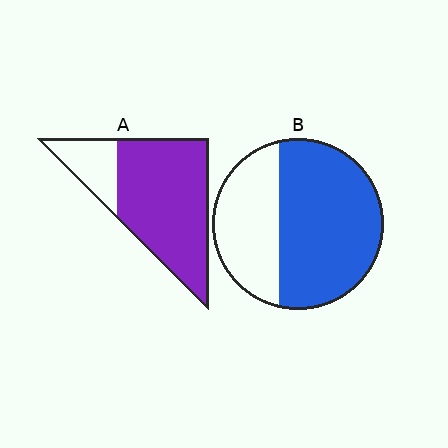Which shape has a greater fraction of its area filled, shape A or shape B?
Shape A.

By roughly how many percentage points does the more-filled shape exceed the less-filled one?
By roughly 15 percentage points (A over B).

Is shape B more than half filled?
Yes.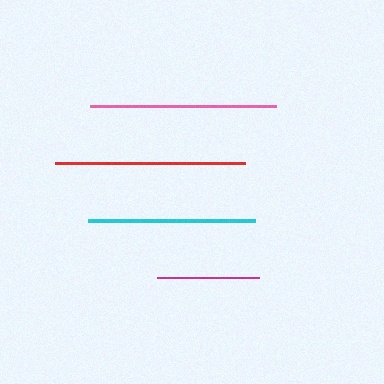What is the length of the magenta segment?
The magenta segment is approximately 102 pixels long.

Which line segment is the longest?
The red line is the longest at approximately 191 pixels.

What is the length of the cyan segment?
The cyan segment is approximately 167 pixels long.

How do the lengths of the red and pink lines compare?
The red and pink lines are approximately the same length.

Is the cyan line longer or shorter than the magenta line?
The cyan line is longer than the magenta line.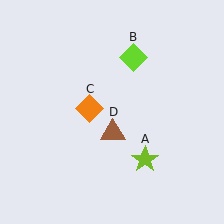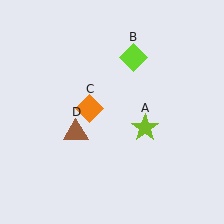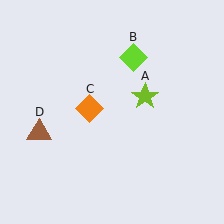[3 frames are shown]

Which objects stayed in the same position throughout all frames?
Lime diamond (object B) and orange diamond (object C) remained stationary.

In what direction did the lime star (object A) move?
The lime star (object A) moved up.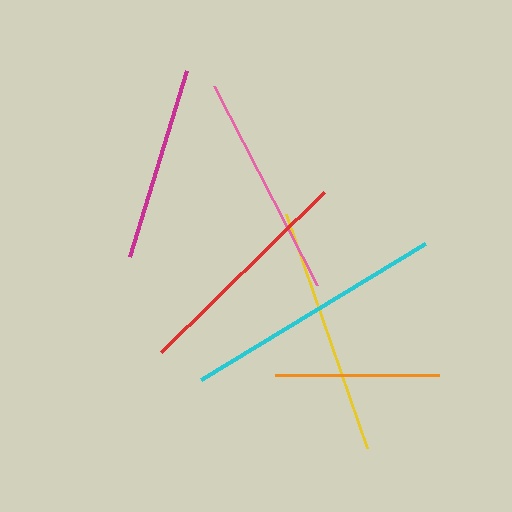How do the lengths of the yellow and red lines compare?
The yellow and red lines are approximately the same length.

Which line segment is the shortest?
The orange line is the shortest at approximately 164 pixels.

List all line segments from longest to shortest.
From longest to shortest: cyan, yellow, red, pink, magenta, orange.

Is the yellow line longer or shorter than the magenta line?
The yellow line is longer than the magenta line.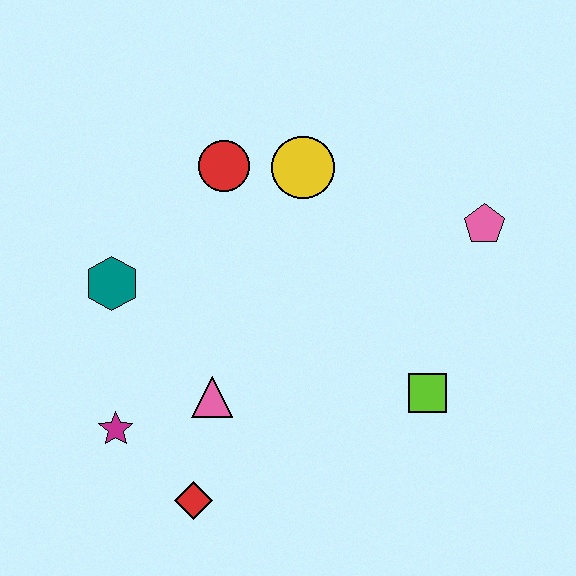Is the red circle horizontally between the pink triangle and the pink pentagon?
Yes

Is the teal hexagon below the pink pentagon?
Yes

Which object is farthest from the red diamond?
The pink pentagon is farthest from the red diamond.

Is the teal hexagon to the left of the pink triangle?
Yes